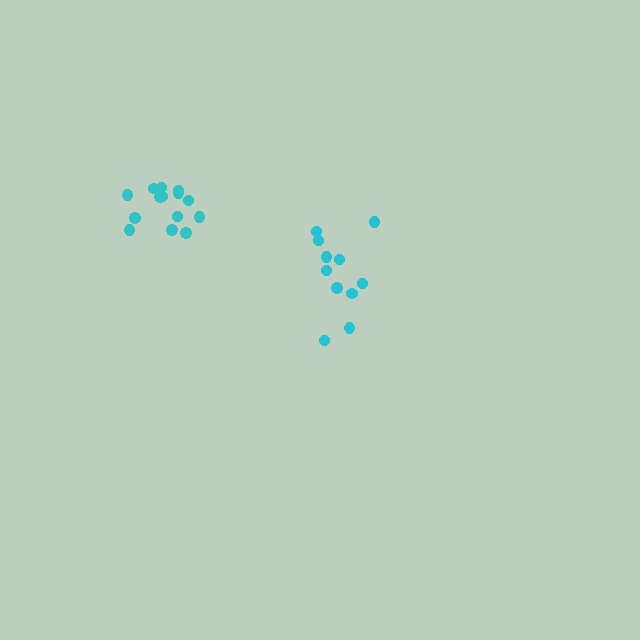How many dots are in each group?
Group 1: 11 dots, Group 2: 14 dots (25 total).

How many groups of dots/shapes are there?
There are 2 groups.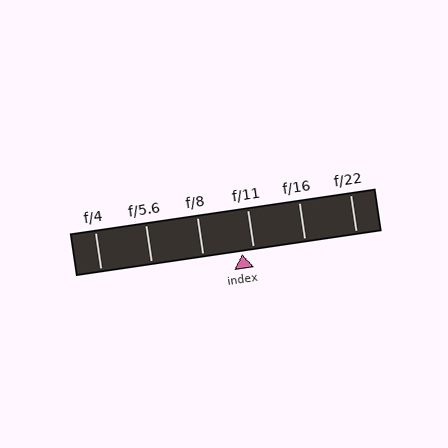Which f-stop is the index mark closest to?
The index mark is closest to f/11.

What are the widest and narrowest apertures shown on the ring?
The widest aperture shown is f/4 and the narrowest is f/22.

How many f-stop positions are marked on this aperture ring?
There are 6 f-stop positions marked.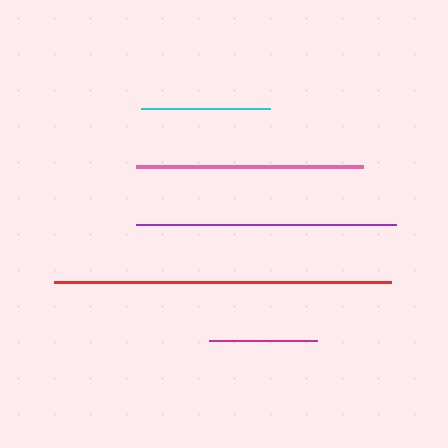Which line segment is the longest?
The red line is the longest at approximately 337 pixels.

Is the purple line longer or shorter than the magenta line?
The purple line is longer than the magenta line.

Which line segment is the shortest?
The magenta line is the shortest at approximately 108 pixels.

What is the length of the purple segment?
The purple segment is approximately 260 pixels long.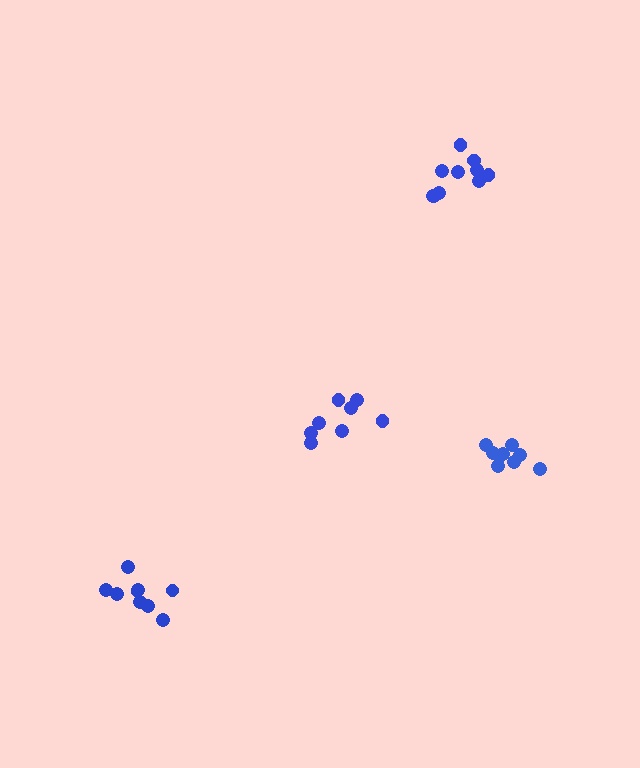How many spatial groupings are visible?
There are 4 spatial groupings.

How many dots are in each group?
Group 1: 9 dots, Group 2: 9 dots, Group 3: 10 dots, Group 4: 8 dots (36 total).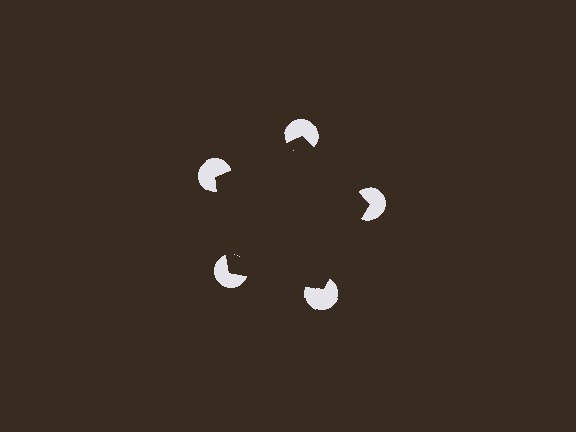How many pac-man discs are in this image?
There are 5 — one at each vertex of the illusory pentagon.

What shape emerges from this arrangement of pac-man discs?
An illusory pentagon — its edges are inferred from the aligned wedge cuts in the pac-man discs, not physically drawn.